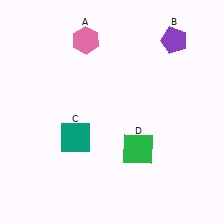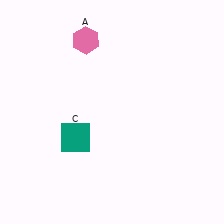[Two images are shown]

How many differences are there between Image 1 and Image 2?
There are 2 differences between the two images.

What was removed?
The green square (D), the purple pentagon (B) were removed in Image 2.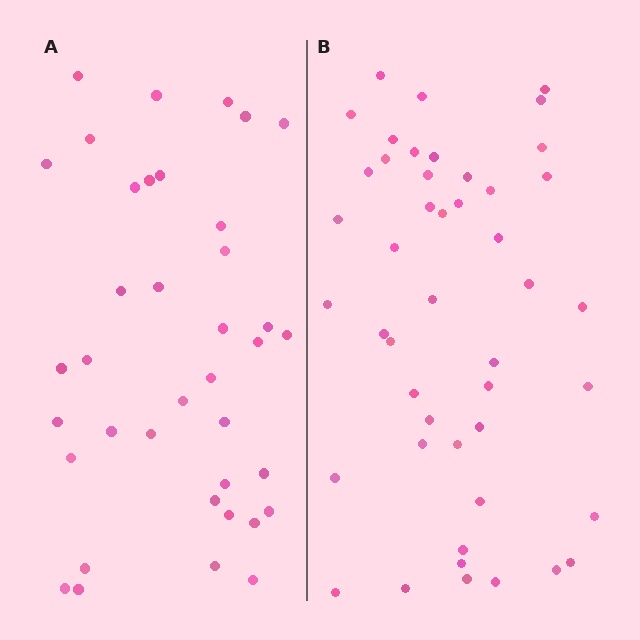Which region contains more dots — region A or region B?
Region B (the right region) has more dots.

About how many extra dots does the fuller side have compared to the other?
Region B has roughly 8 or so more dots than region A.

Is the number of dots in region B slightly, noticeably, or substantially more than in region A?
Region B has only slightly more — the two regions are fairly close. The ratio is roughly 1.2 to 1.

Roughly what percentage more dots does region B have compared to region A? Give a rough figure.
About 20% more.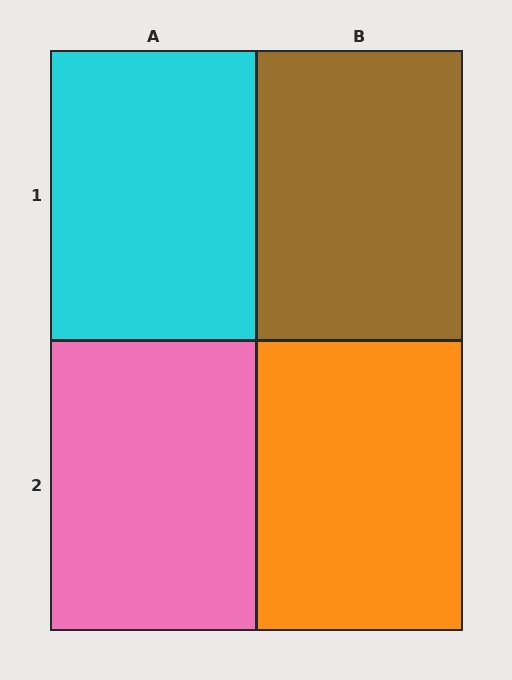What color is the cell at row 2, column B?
Orange.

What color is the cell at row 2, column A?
Pink.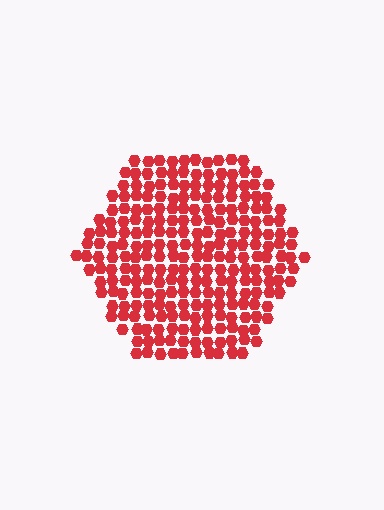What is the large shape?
The large shape is a hexagon.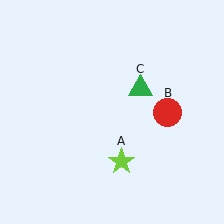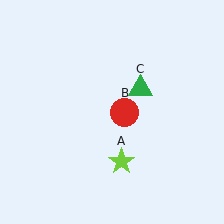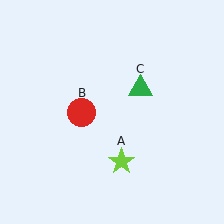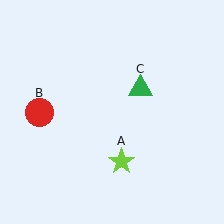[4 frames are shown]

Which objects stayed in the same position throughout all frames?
Lime star (object A) and green triangle (object C) remained stationary.